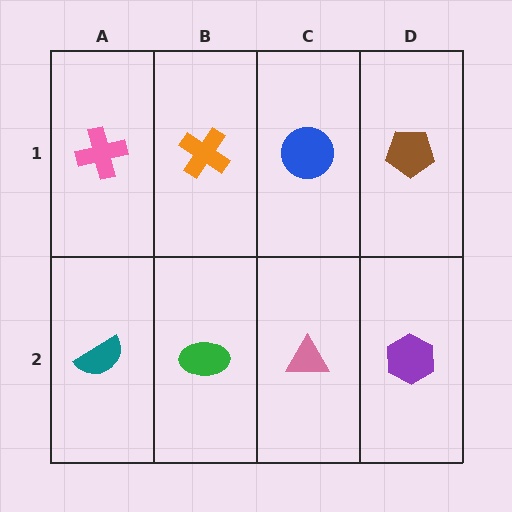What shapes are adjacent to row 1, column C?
A pink triangle (row 2, column C), an orange cross (row 1, column B), a brown pentagon (row 1, column D).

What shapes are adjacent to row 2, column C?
A blue circle (row 1, column C), a green ellipse (row 2, column B), a purple hexagon (row 2, column D).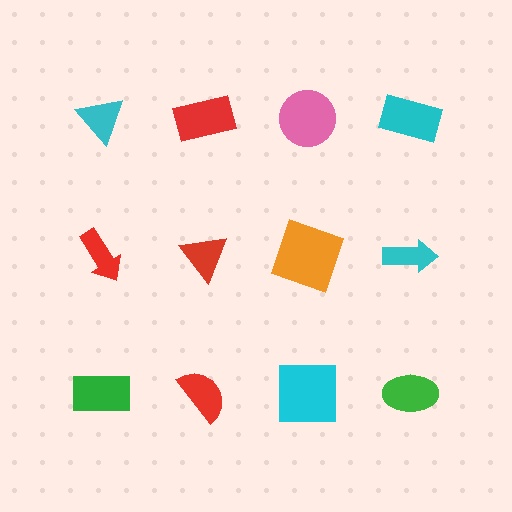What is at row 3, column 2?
A red semicircle.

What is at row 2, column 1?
A red arrow.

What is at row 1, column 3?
A pink circle.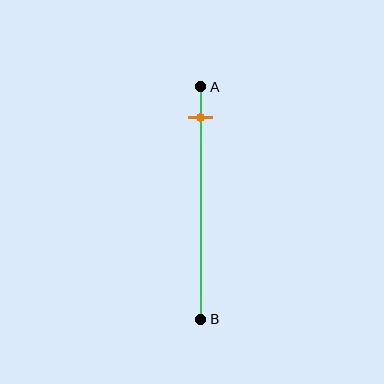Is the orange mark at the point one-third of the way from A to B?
No, the mark is at about 15% from A, not at the 33% one-third point.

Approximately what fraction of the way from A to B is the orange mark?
The orange mark is approximately 15% of the way from A to B.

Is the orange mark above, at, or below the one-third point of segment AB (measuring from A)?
The orange mark is above the one-third point of segment AB.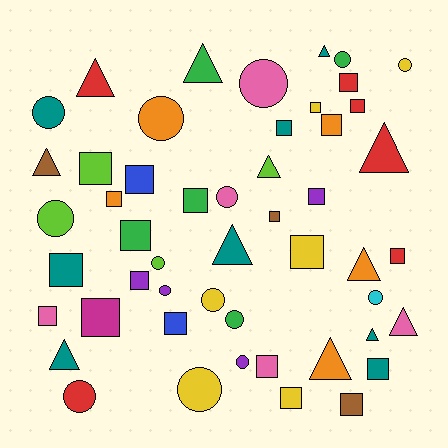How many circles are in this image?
There are 15 circles.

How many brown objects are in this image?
There are 3 brown objects.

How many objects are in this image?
There are 50 objects.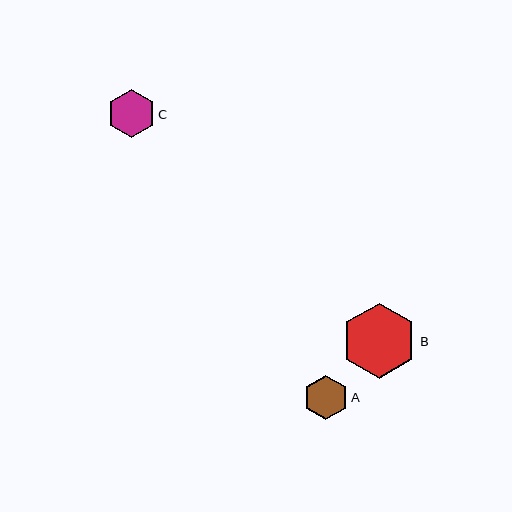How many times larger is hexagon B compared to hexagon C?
Hexagon B is approximately 1.6 times the size of hexagon C.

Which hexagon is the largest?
Hexagon B is the largest with a size of approximately 75 pixels.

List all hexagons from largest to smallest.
From largest to smallest: B, C, A.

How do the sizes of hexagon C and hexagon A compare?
Hexagon C and hexagon A are approximately the same size.